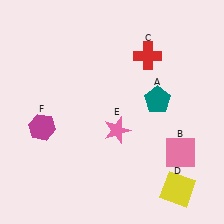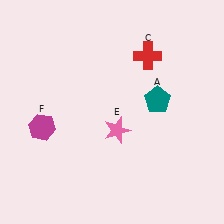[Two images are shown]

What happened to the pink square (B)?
The pink square (B) was removed in Image 2. It was in the bottom-right area of Image 1.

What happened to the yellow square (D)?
The yellow square (D) was removed in Image 2. It was in the bottom-right area of Image 1.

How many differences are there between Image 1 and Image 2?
There are 2 differences between the two images.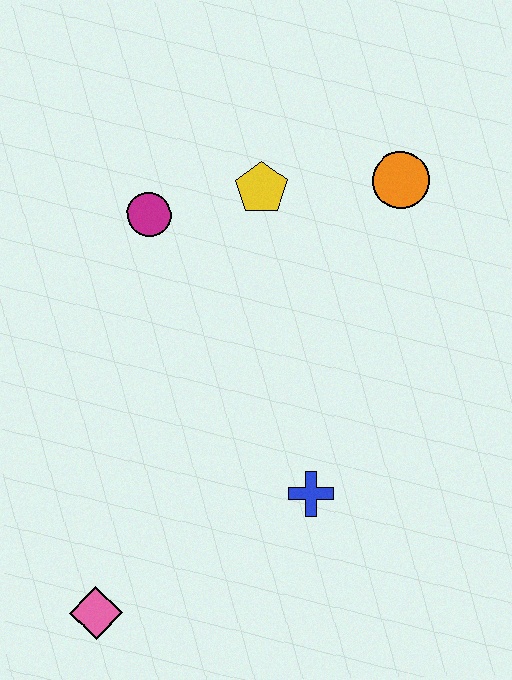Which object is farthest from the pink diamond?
The orange circle is farthest from the pink diamond.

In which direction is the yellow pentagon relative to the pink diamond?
The yellow pentagon is above the pink diamond.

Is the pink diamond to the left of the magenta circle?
Yes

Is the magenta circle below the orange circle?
Yes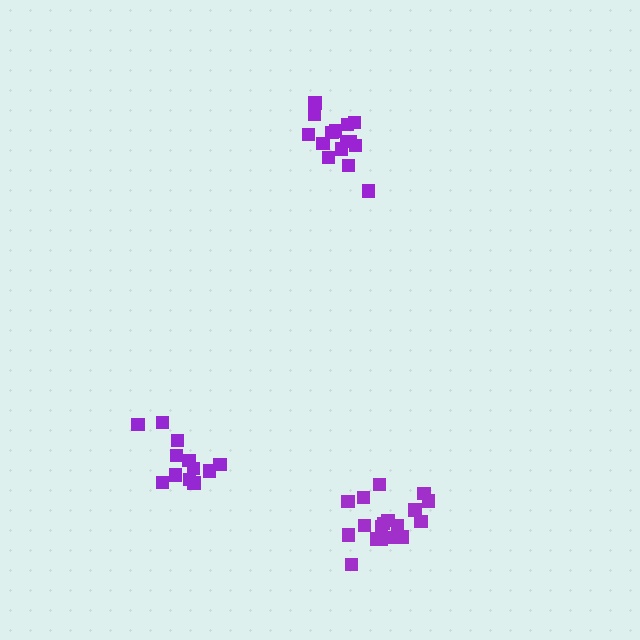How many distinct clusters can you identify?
There are 3 distinct clusters.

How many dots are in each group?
Group 1: 12 dots, Group 2: 15 dots, Group 3: 18 dots (45 total).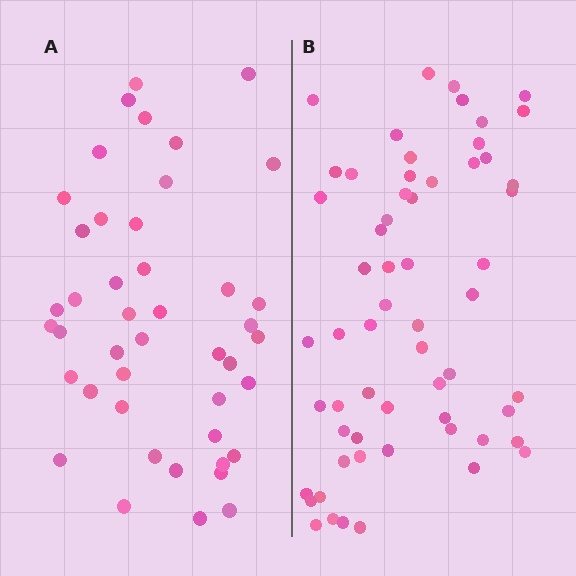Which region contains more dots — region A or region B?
Region B (the right region) has more dots.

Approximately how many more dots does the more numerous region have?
Region B has approximately 15 more dots than region A.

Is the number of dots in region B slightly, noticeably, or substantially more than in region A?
Region B has noticeably more, but not dramatically so. The ratio is roughly 1.4 to 1.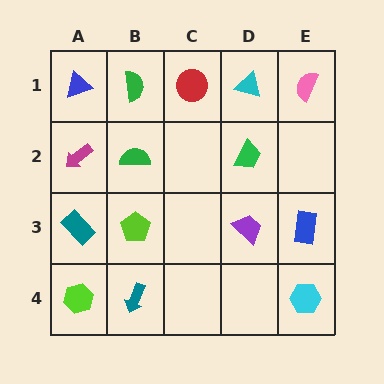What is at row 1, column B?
A green semicircle.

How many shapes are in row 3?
4 shapes.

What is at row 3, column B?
A lime pentagon.